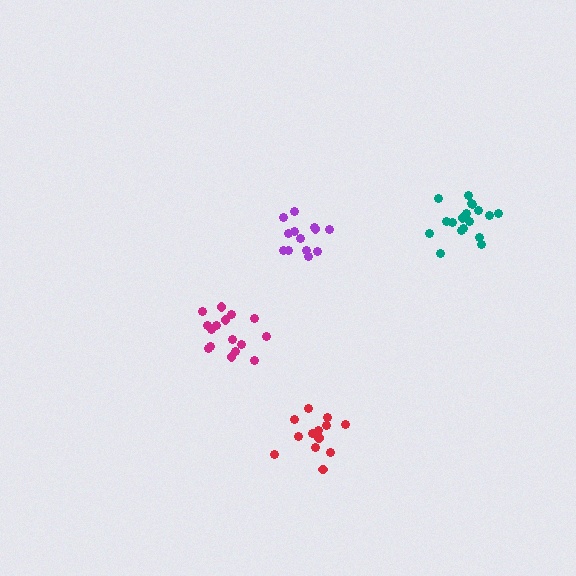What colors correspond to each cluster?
The clusters are colored: magenta, teal, red, purple.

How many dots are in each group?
Group 1: 16 dots, Group 2: 18 dots, Group 3: 13 dots, Group 4: 13 dots (60 total).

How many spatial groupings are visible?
There are 4 spatial groupings.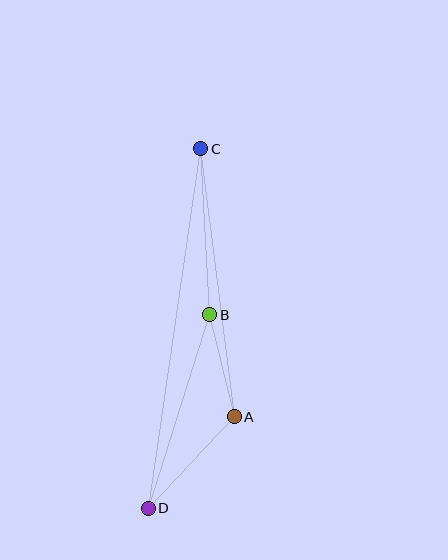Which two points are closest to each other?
Points A and B are closest to each other.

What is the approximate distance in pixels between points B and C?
The distance between B and C is approximately 166 pixels.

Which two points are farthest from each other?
Points C and D are farthest from each other.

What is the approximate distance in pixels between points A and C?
The distance between A and C is approximately 270 pixels.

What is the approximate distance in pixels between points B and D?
The distance between B and D is approximately 203 pixels.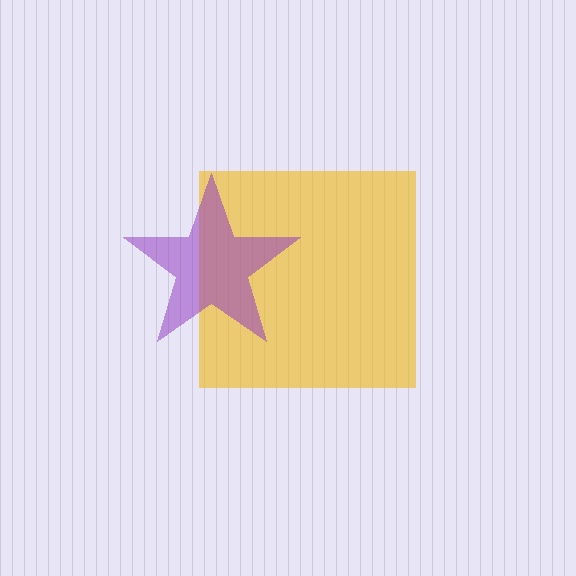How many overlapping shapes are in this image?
There are 2 overlapping shapes in the image.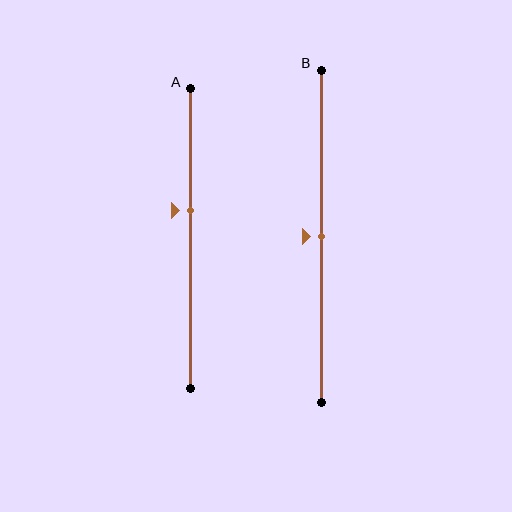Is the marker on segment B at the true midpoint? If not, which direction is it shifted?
Yes, the marker on segment B is at the true midpoint.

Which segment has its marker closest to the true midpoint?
Segment B has its marker closest to the true midpoint.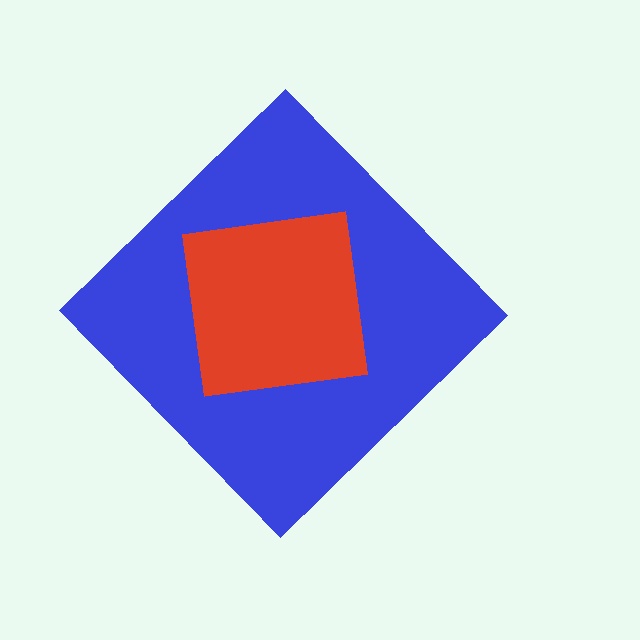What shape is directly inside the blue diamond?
The red square.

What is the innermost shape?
The red square.